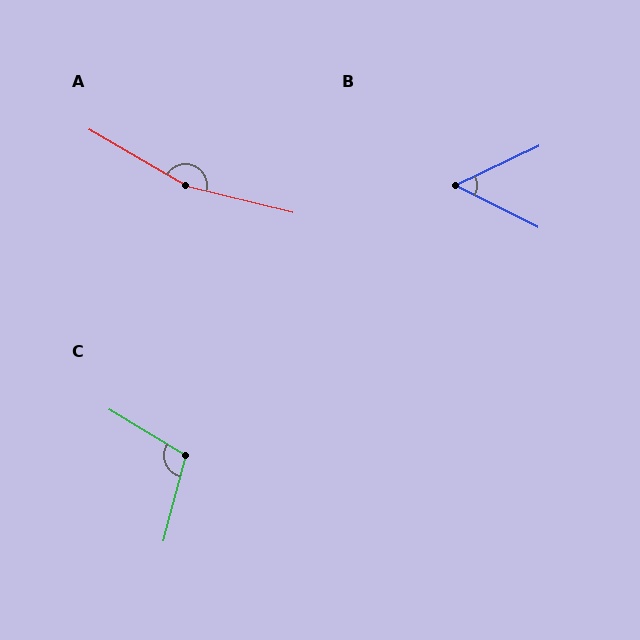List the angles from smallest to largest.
B (52°), C (106°), A (164°).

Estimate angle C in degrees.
Approximately 106 degrees.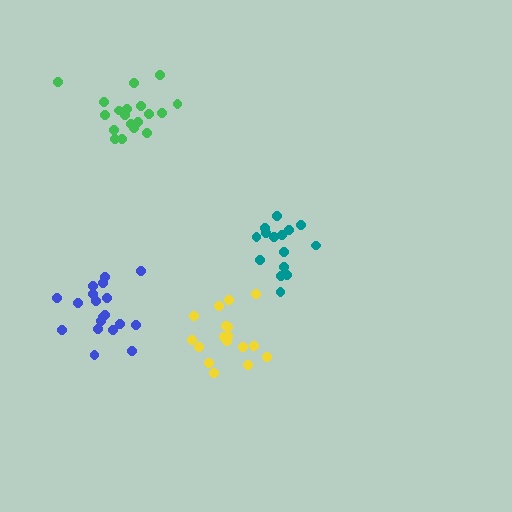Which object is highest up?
The green cluster is topmost.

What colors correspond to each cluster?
The clusters are colored: yellow, teal, green, blue.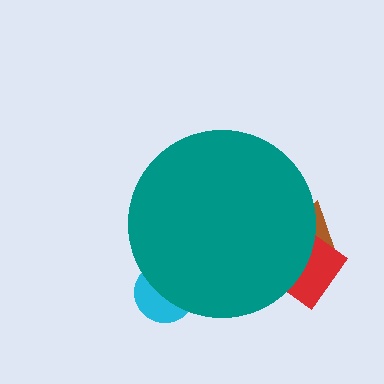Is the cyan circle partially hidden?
Yes, the cyan circle is partially hidden behind the teal circle.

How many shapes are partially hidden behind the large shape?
3 shapes are partially hidden.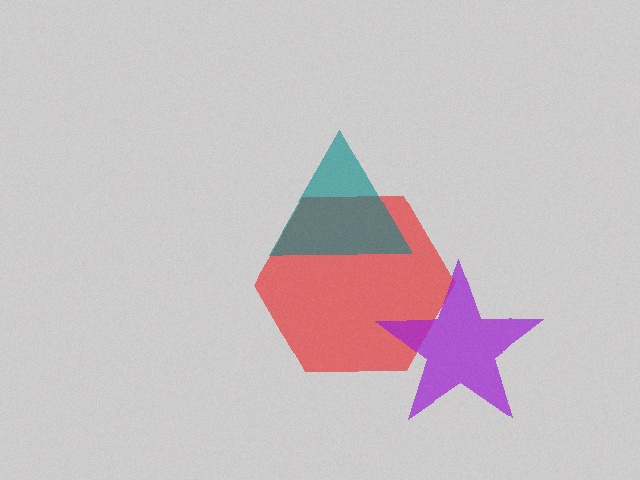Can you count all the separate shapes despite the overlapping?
Yes, there are 3 separate shapes.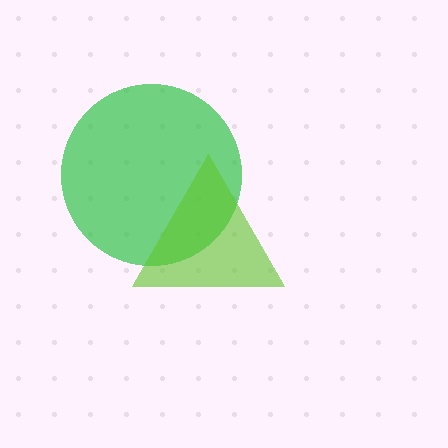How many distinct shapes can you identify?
There are 2 distinct shapes: a green circle, a lime triangle.